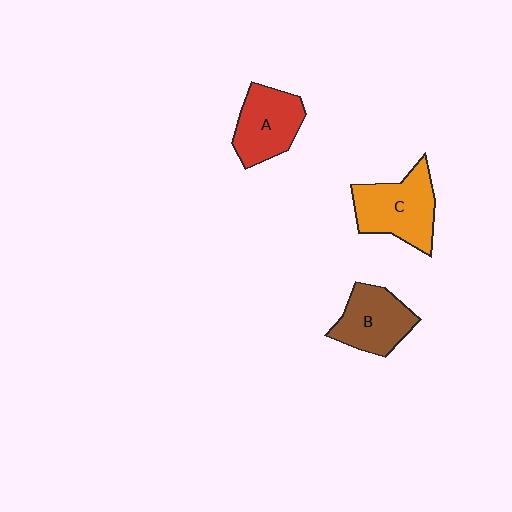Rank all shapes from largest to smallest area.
From largest to smallest: C (orange), A (red), B (brown).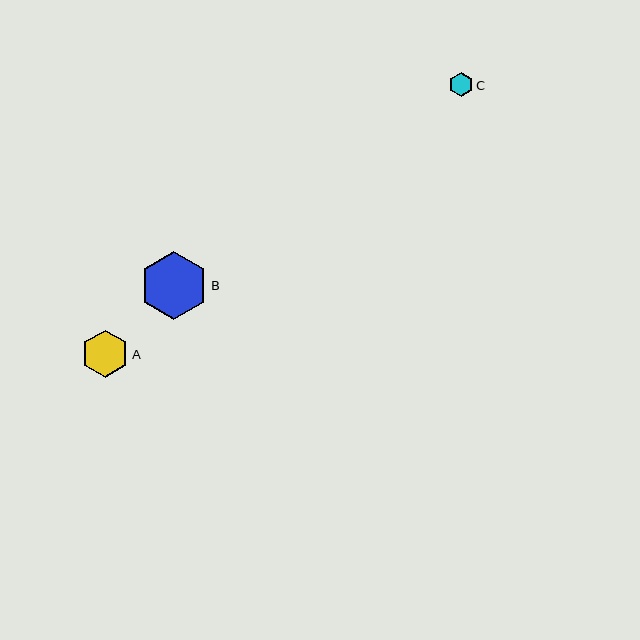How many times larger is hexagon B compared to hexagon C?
Hexagon B is approximately 2.9 times the size of hexagon C.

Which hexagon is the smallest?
Hexagon C is the smallest with a size of approximately 24 pixels.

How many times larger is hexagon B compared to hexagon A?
Hexagon B is approximately 1.5 times the size of hexagon A.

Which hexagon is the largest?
Hexagon B is the largest with a size of approximately 68 pixels.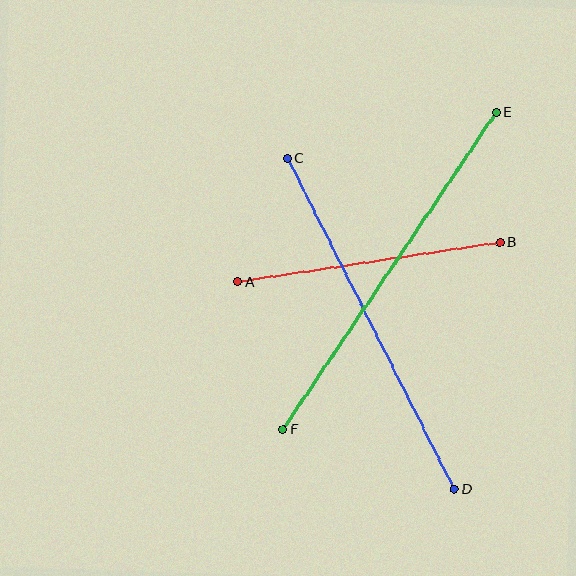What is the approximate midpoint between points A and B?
The midpoint is at approximately (369, 262) pixels.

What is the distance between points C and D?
The distance is approximately 370 pixels.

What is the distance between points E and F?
The distance is approximately 382 pixels.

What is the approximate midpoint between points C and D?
The midpoint is at approximately (371, 323) pixels.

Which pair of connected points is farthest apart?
Points E and F are farthest apart.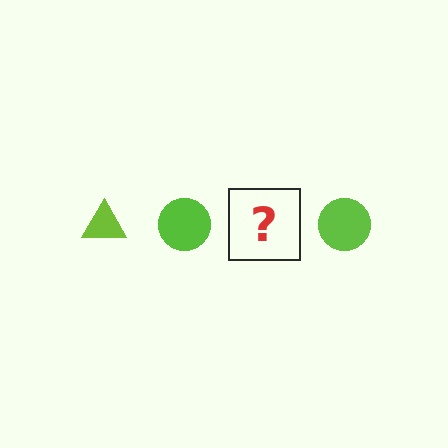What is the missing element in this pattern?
The missing element is a lime triangle.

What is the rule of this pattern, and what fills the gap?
The rule is that the pattern cycles through triangle, circle shapes in lime. The gap should be filled with a lime triangle.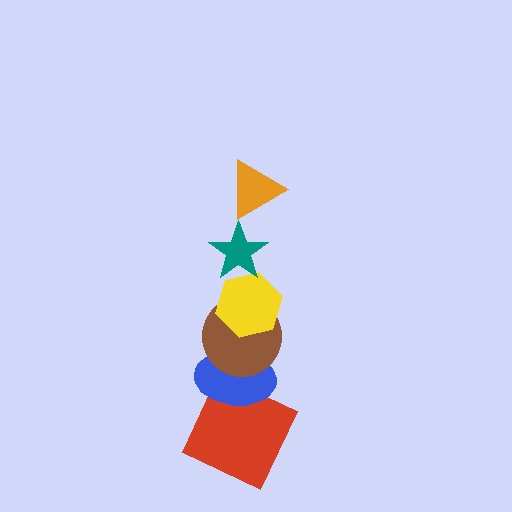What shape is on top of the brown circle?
The yellow hexagon is on top of the brown circle.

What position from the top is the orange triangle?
The orange triangle is 1st from the top.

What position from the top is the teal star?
The teal star is 2nd from the top.